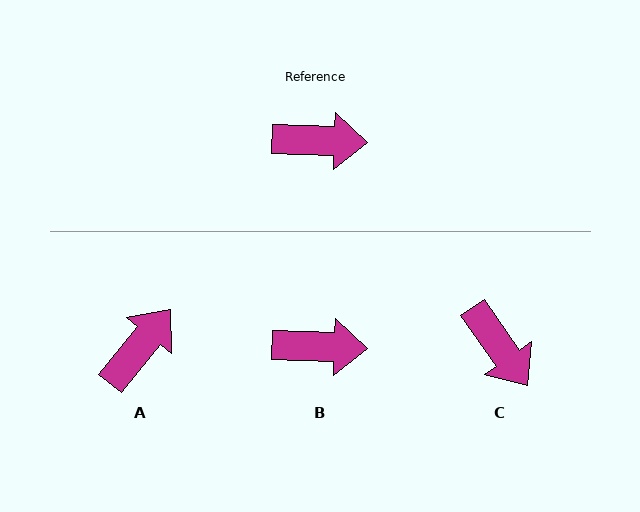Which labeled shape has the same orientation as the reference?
B.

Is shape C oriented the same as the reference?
No, it is off by about 53 degrees.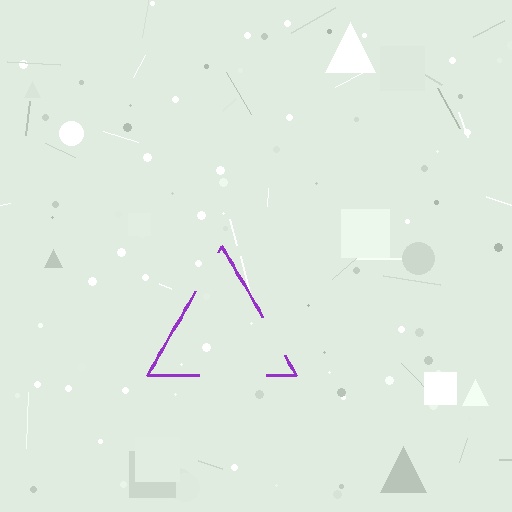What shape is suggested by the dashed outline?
The dashed outline suggests a triangle.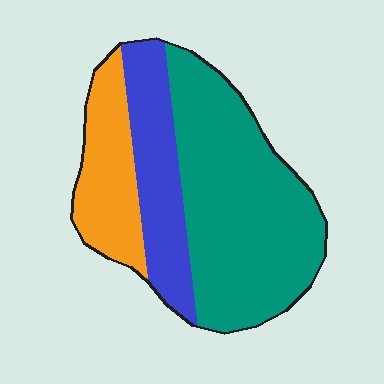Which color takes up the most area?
Teal, at roughly 55%.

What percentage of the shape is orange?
Orange covers 21% of the shape.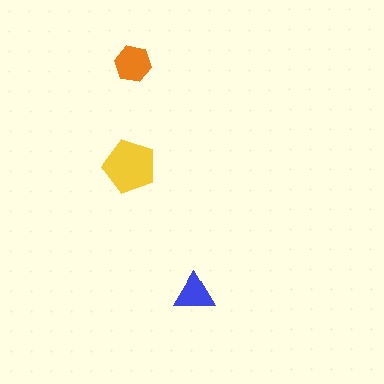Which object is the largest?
The yellow pentagon.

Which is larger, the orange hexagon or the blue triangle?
The orange hexagon.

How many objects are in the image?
There are 3 objects in the image.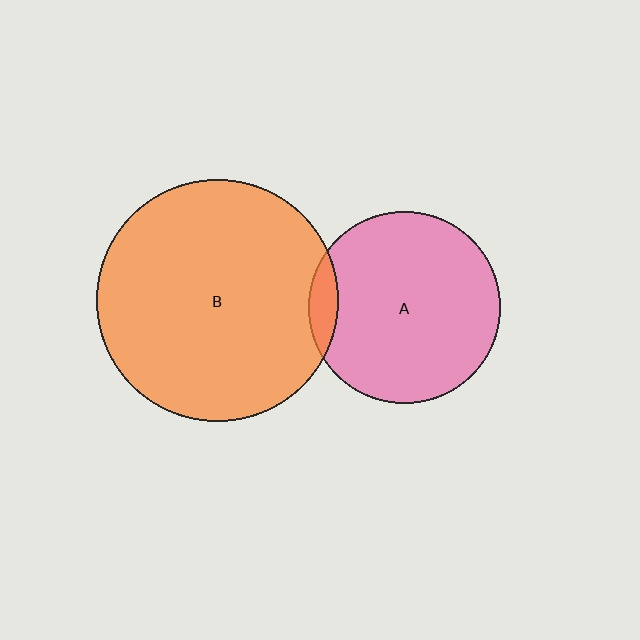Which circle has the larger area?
Circle B (orange).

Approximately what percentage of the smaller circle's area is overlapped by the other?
Approximately 10%.